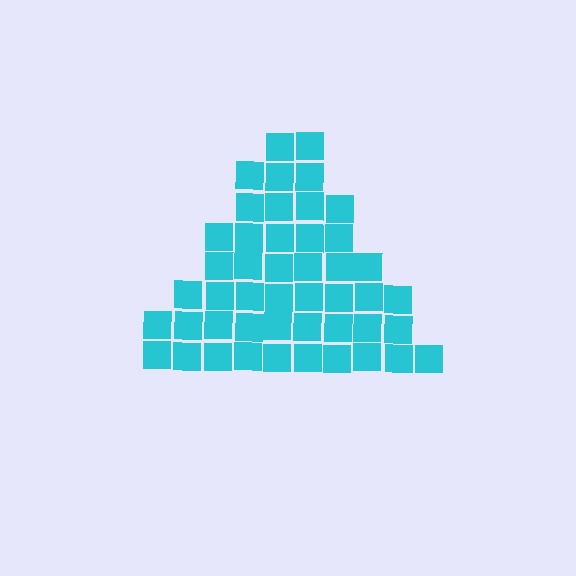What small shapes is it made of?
It is made of small squares.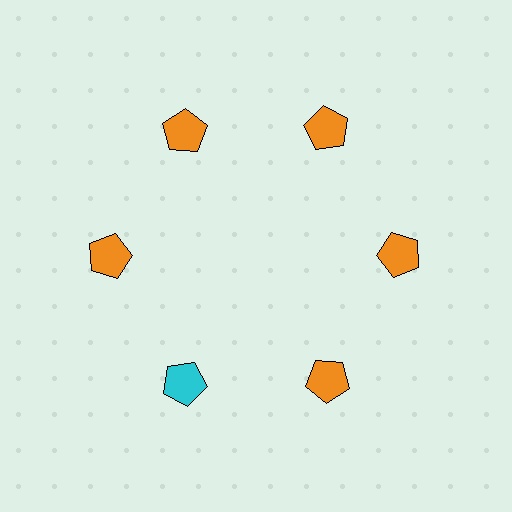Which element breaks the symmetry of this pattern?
The cyan pentagon at roughly the 7 o'clock position breaks the symmetry. All other shapes are orange pentagons.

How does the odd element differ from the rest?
It has a different color: cyan instead of orange.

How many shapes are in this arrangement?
There are 6 shapes arranged in a ring pattern.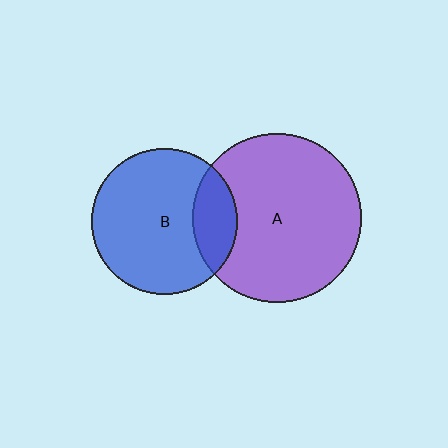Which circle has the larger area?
Circle A (purple).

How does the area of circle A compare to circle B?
Approximately 1.3 times.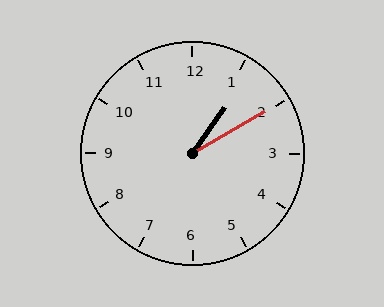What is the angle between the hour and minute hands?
Approximately 25 degrees.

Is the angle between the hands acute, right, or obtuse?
It is acute.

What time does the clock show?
1:10.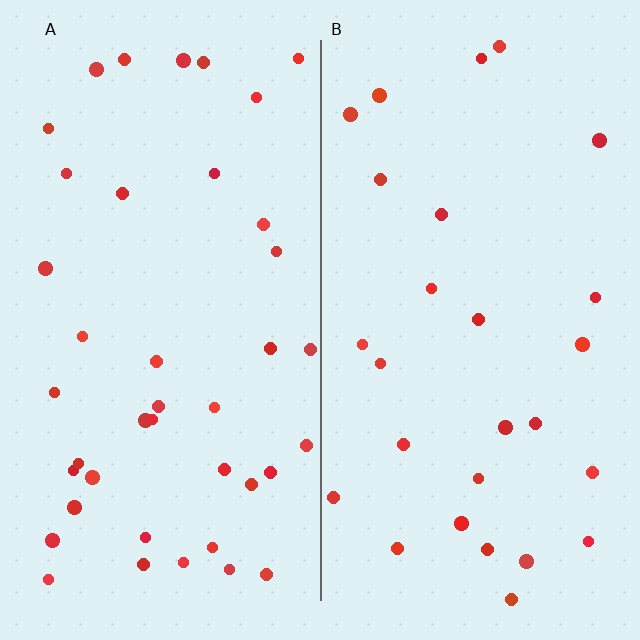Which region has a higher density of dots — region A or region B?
A (the left).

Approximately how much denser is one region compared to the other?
Approximately 1.5× — region A over region B.